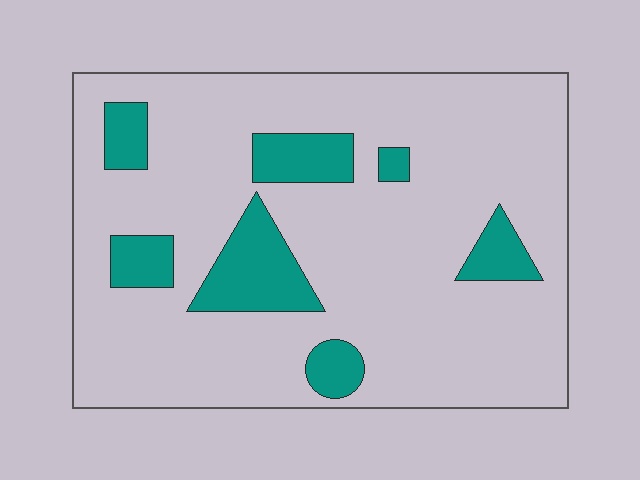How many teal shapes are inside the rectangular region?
7.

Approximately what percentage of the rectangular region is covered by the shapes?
Approximately 15%.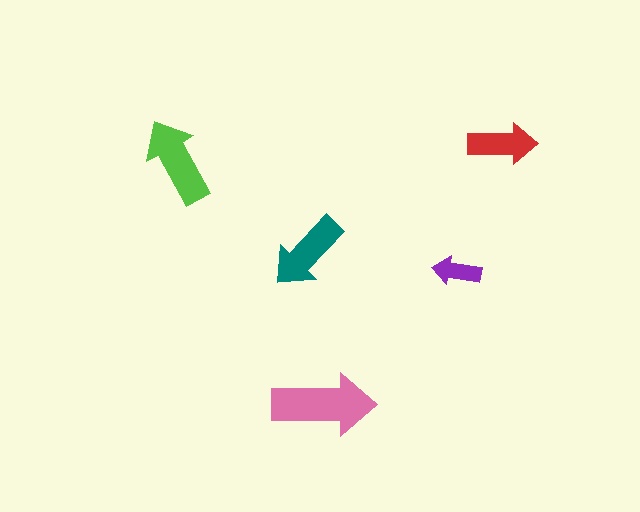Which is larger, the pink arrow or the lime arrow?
The pink one.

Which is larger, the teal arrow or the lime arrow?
The lime one.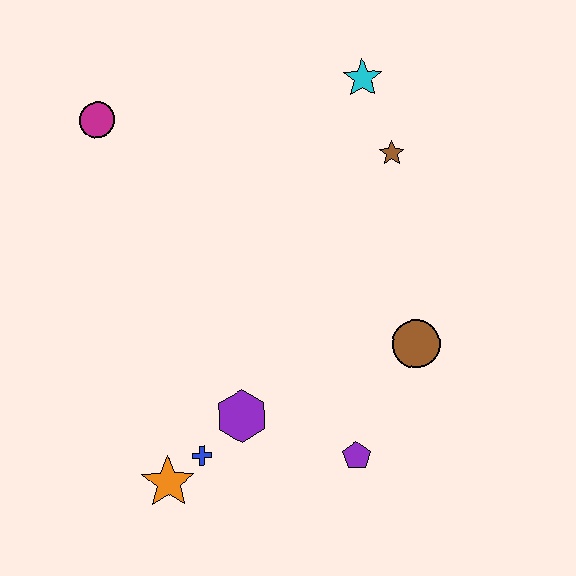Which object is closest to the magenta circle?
The cyan star is closest to the magenta circle.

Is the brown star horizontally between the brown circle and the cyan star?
Yes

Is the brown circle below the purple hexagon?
No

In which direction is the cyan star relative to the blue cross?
The cyan star is above the blue cross.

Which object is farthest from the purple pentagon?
The magenta circle is farthest from the purple pentagon.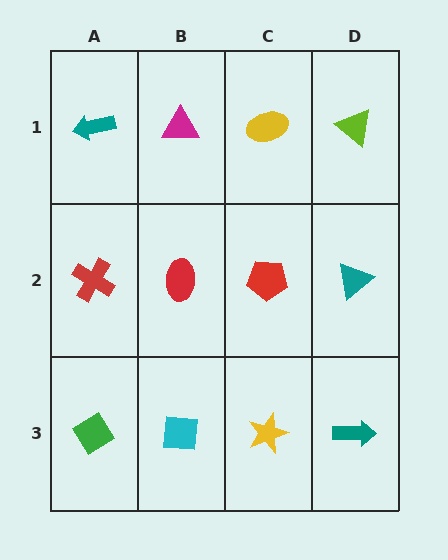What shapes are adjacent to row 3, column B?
A red ellipse (row 2, column B), a green diamond (row 3, column A), a yellow star (row 3, column C).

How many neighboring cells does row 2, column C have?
4.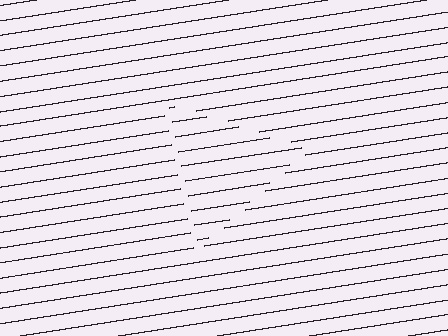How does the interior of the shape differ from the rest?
The interior of the shape contains the same grating, shifted by half a period — the contour is defined by the phase discontinuity where line-ends from the inner and outer gratings abut.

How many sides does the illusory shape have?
3 sides — the line-ends trace a triangle.